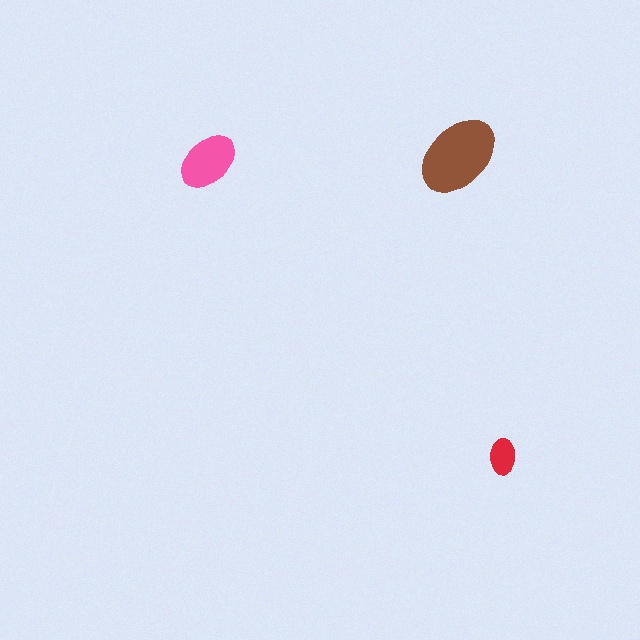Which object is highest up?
The brown ellipse is topmost.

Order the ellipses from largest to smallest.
the brown one, the pink one, the red one.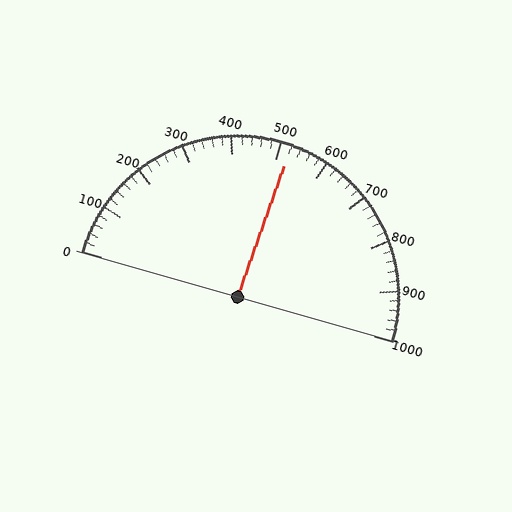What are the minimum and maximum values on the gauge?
The gauge ranges from 0 to 1000.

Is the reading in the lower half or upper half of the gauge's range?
The reading is in the upper half of the range (0 to 1000).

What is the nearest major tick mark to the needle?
The nearest major tick mark is 500.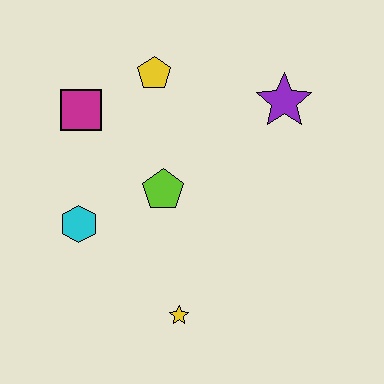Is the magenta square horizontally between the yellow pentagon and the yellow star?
No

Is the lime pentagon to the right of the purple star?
No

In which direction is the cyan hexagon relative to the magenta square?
The cyan hexagon is below the magenta square.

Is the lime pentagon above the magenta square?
No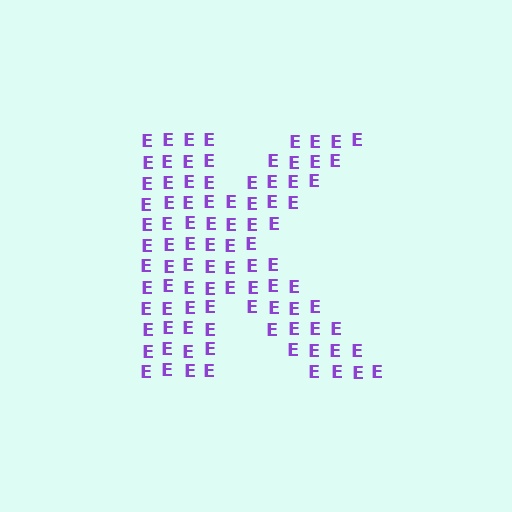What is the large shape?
The large shape is the letter K.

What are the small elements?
The small elements are letter E's.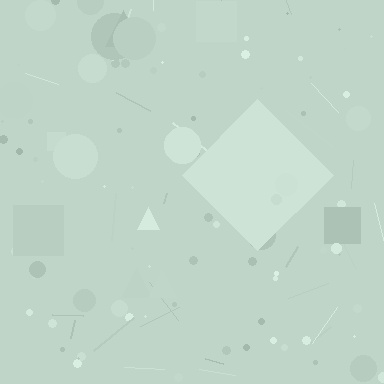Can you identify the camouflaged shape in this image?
The camouflaged shape is a diamond.